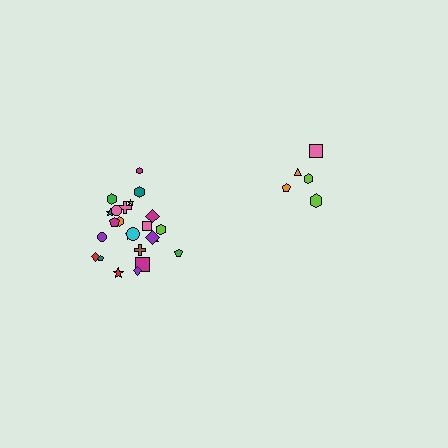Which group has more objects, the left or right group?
The left group.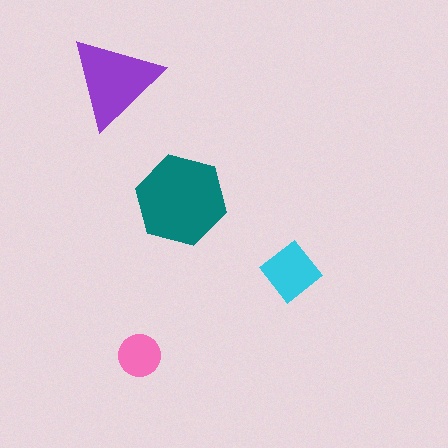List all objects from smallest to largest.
The pink circle, the cyan diamond, the purple triangle, the teal hexagon.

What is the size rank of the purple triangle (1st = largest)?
2nd.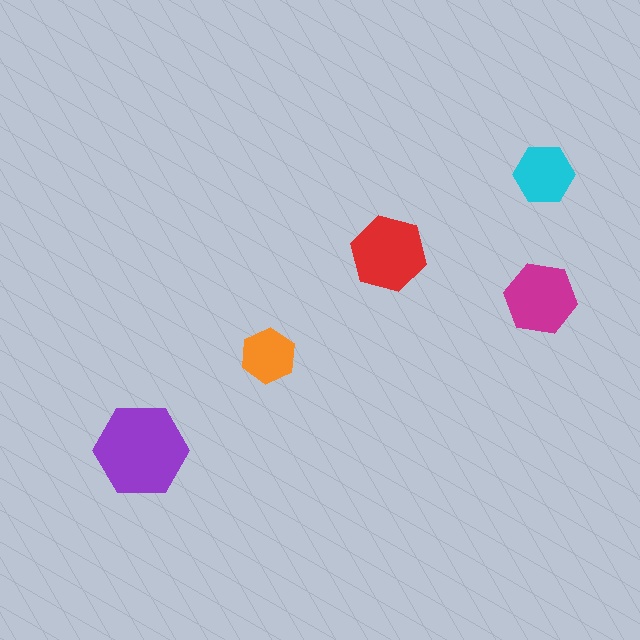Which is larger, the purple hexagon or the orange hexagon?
The purple one.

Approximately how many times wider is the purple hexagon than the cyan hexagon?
About 1.5 times wider.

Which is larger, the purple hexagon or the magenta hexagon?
The purple one.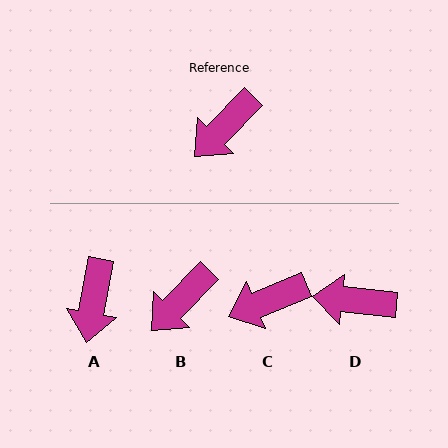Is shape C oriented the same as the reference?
No, it is off by about 23 degrees.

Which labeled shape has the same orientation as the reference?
B.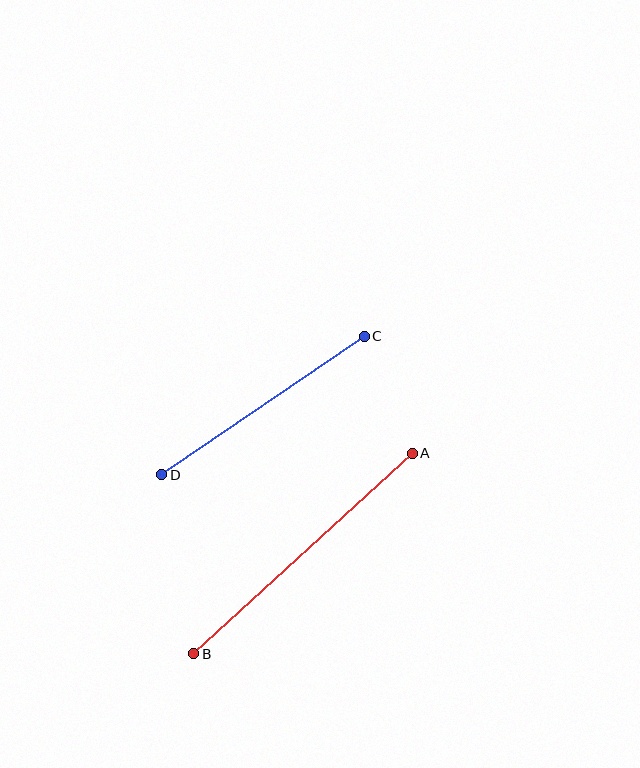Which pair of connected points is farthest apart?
Points A and B are farthest apart.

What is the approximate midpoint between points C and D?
The midpoint is at approximately (263, 406) pixels.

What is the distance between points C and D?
The distance is approximately 246 pixels.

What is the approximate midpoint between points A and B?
The midpoint is at approximately (303, 553) pixels.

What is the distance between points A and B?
The distance is approximately 296 pixels.